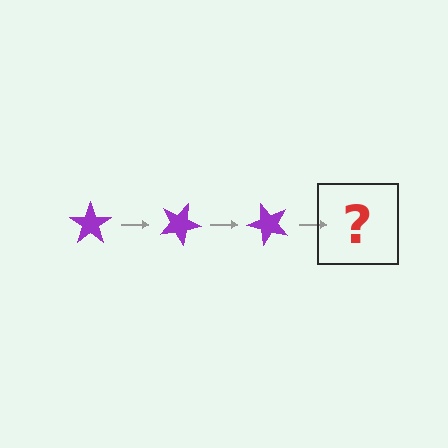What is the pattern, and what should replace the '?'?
The pattern is that the star rotates 25 degrees each step. The '?' should be a purple star rotated 75 degrees.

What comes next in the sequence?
The next element should be a purple star rotated 75 degrees.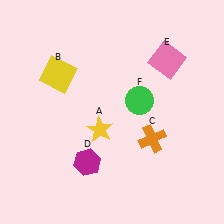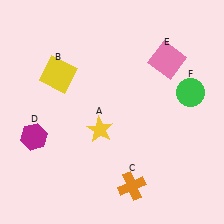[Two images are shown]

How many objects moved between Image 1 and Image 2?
3 objects moved between the two images.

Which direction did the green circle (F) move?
The green circle (F) moved right.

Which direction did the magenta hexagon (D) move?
The magenta hexagon (D) moved left.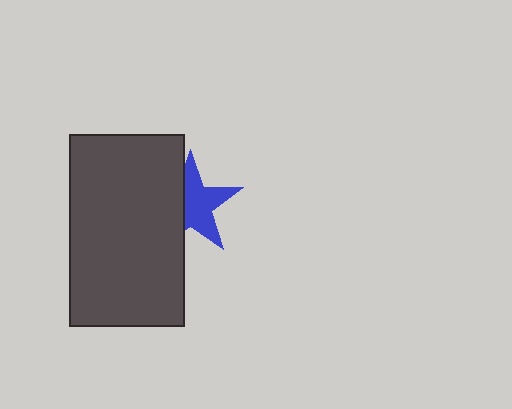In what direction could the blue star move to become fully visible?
The blue star could move right. That would shift it out from behind the dark gray rectangle entirely.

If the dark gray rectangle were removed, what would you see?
You would see the complete blue star.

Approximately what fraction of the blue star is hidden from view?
Roughly 40% of the blue star is hidden behind the dark gray rectangle.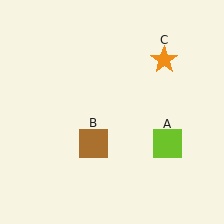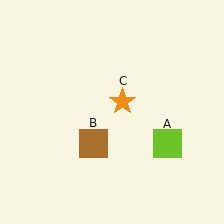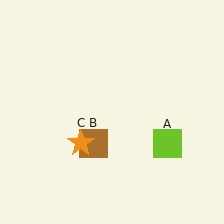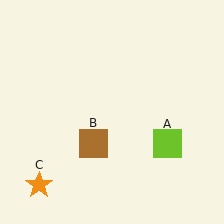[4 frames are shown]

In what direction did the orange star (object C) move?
The orange star (object C) moved down and to the left.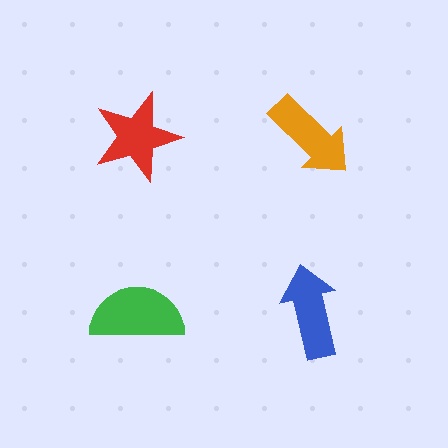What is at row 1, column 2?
An orange arrow.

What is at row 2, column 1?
A green semicircle.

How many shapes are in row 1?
2 shapes.